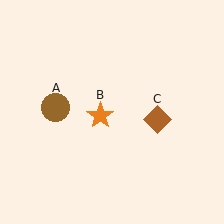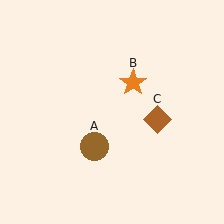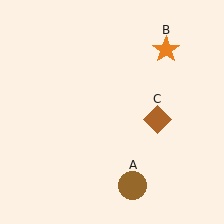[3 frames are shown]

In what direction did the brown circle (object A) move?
The brown circle (object A) moved down and to the right.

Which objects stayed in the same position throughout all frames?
Brown diamond (object C) remained stationary.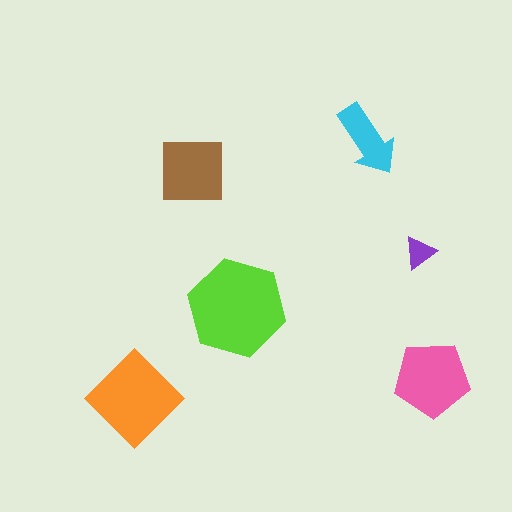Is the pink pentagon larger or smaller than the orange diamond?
Smaller.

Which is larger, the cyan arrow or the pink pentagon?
The pink pentagon.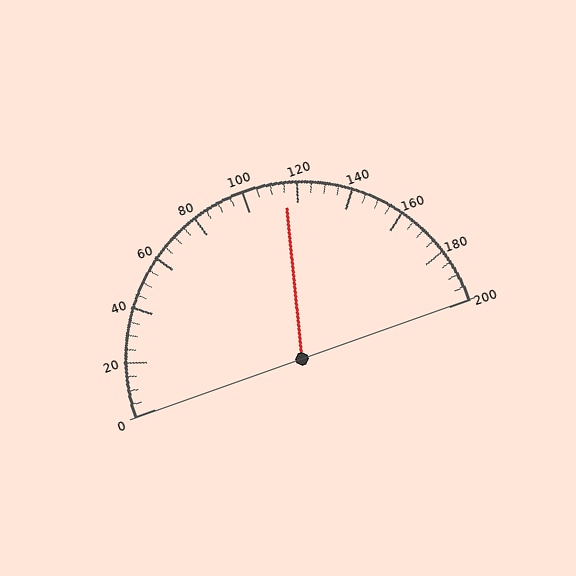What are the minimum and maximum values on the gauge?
The gauge ranges from 0 to 200.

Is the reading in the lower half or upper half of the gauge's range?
The reading is in the upper half of the range (0 to 200).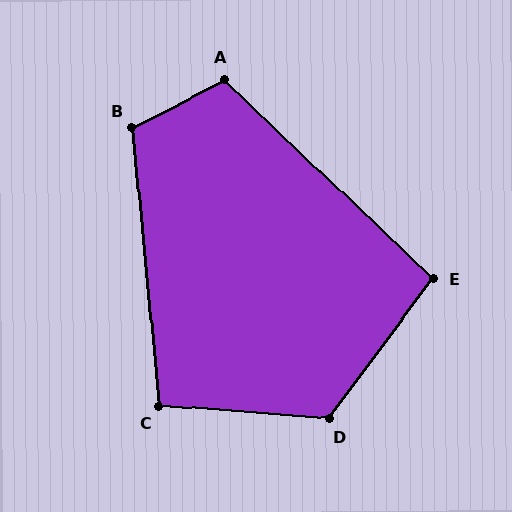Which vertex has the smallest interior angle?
E, at approximately 97 degrees.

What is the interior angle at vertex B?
Approximately 112 degrees (obtuse).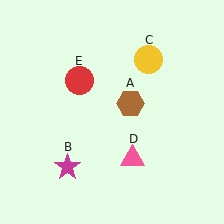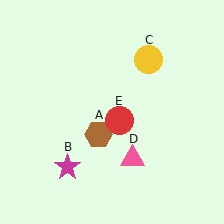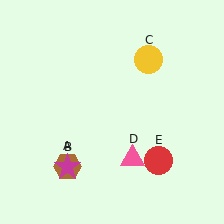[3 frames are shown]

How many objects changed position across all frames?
2 objects changed position: brown hexagon (object A), red circle (object E).